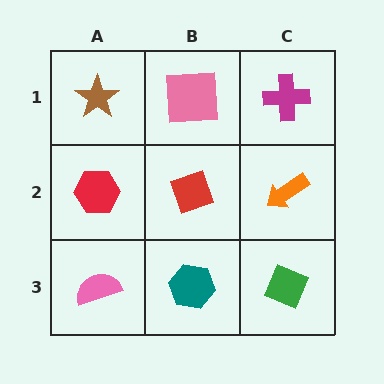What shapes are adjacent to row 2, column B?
A pink square (row 1, column B), a teal hexagon (row 3, column B), a red hexagon (row 2, column A), an orange arrow (row 2, column C).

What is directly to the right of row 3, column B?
A green diamond.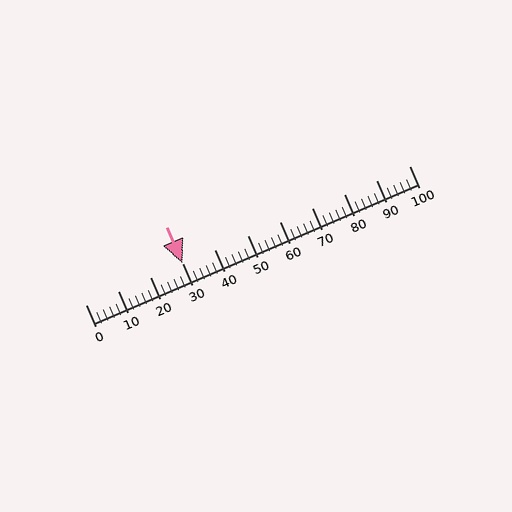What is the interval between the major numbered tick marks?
The major tick marks are spaced 10 units apart.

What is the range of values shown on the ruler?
The ruler shows values from 0 to 100.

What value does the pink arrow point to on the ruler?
The pink arrow points to approximately 30.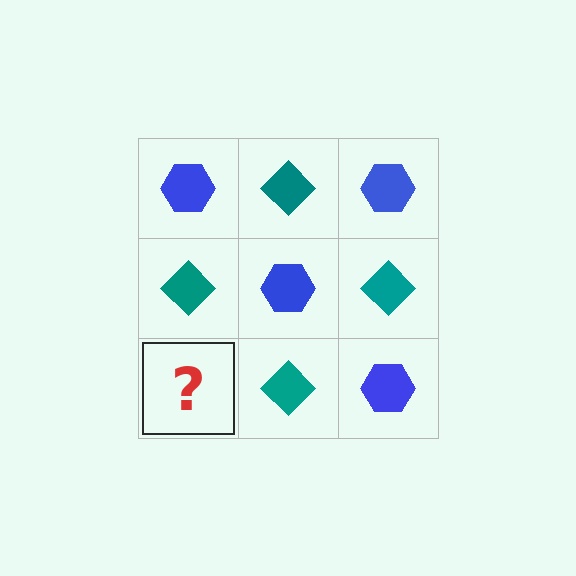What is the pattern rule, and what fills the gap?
The rule is that it alternates blue hexagon and teal diamond in a checkerboard pattern. The gap should be filled with a blue hexagon.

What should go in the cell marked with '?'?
The missing cell should contain a blue hexagon.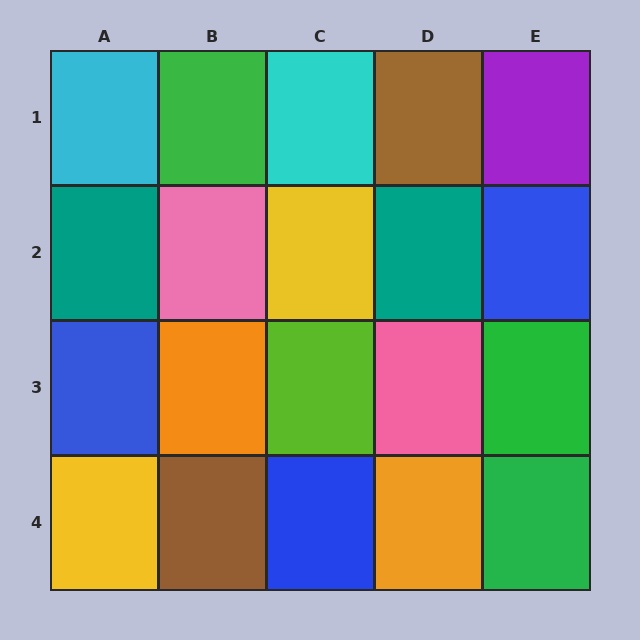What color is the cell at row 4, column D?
Orange.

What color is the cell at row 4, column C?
Blue.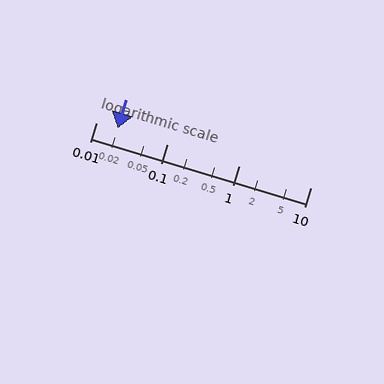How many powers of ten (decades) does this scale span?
The scale spans 3 decades, from 0.01 to 10.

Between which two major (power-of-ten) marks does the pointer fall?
The pointer is between 0.01 and 0.1.